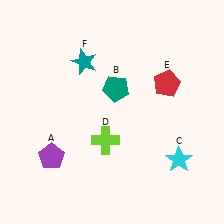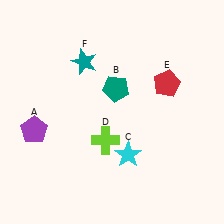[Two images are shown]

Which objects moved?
The objects that moved are: the purple pentagon (A), the cyan star (C).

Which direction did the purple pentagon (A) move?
The purple pentagon (A) moved up.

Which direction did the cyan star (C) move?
The cyan star (C) moved left.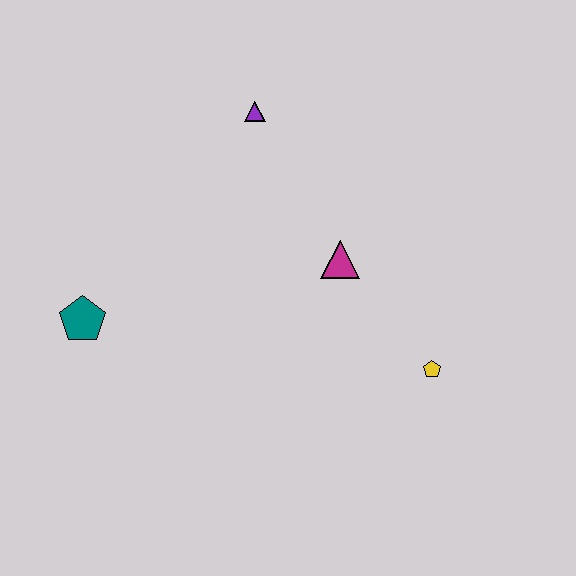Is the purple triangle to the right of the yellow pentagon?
No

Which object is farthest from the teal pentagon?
The yellow pentagon is farthest from the teal pentagon.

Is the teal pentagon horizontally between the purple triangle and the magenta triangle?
No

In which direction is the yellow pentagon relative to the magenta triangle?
The yellow pentagon is below the magenta triangle.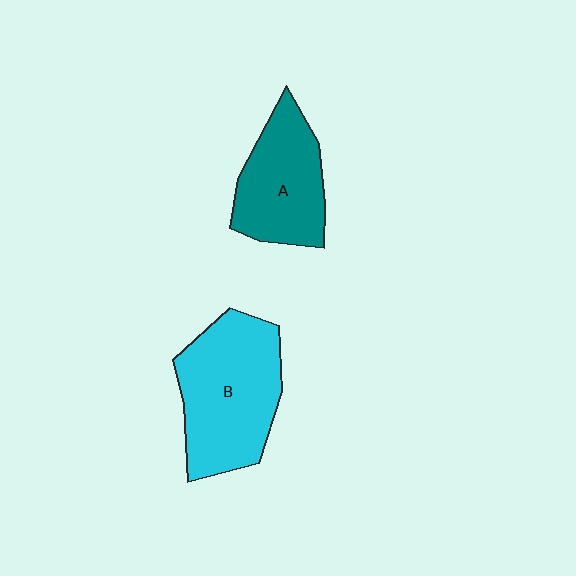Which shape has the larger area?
Shape B (cyan).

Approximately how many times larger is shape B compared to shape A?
Approximately 1.3 times.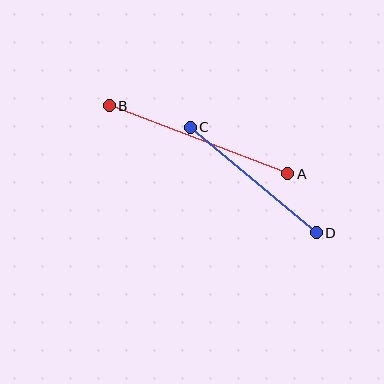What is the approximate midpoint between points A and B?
The midpoint is at approximately (198, 140) pixels.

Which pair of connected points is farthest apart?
Points A and B are farthest apart.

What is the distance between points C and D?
The distance is approximately 164 pixels.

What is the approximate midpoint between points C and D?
The midpoint is at approximately (253, 180) pixels.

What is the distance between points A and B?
The distance is approximately 191 pixels.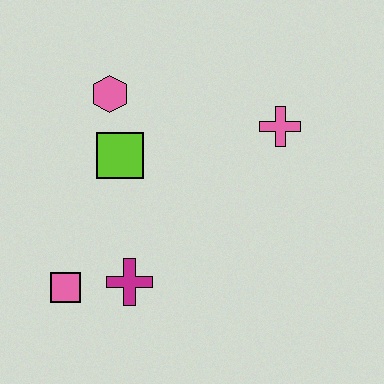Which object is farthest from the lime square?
The pink cross is farthest from the lime square.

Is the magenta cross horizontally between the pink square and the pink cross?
Yes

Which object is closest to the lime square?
The pink hexagon is closest to the lime square.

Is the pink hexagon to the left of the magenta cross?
Yes